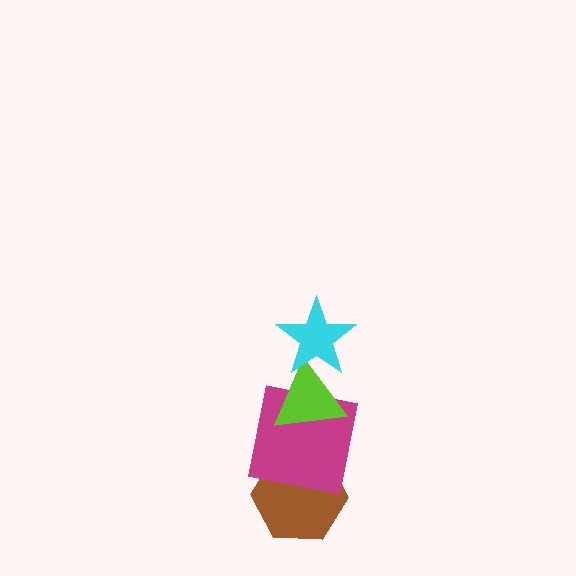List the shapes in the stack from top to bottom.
From top to bottom: the cyan star, the lime triangle, the magenta square, the brown hexagon.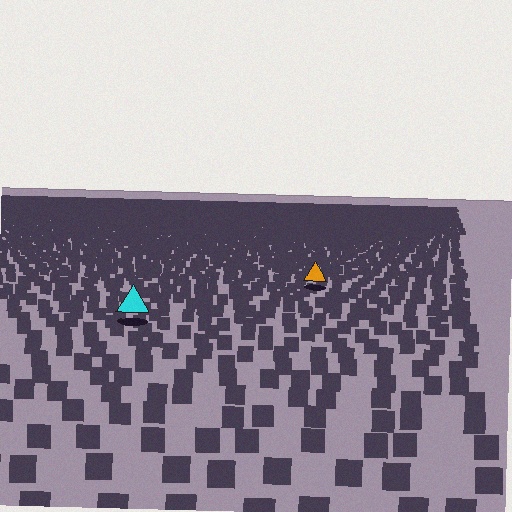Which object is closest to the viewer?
The cyan triangle is closest. The texture marks near it are larger and more spread out.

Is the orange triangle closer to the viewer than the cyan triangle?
No. The cyan triangle is closer — you can tell from the texture gradient: the ground texture is coarser near it.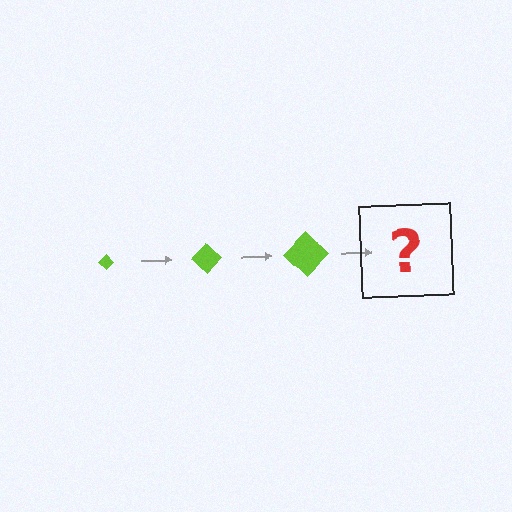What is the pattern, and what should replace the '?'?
The pattern is that the diamond gets progressively larger each step. The '?' should be a lime diamond, larger than the previous one.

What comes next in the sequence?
The next element should be a lime diamond, larger than the previous one.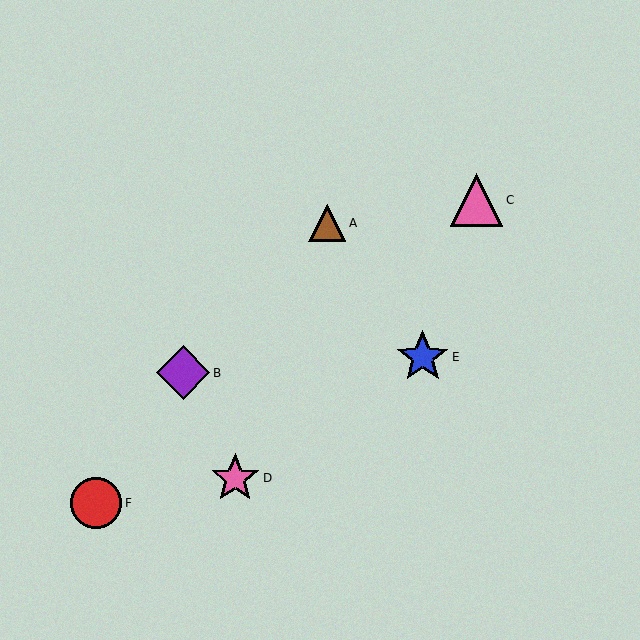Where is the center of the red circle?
The center of the red circle is at (96, 503).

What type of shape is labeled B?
Shape B is a purple diamond.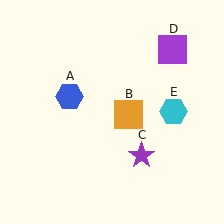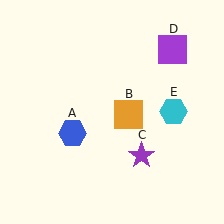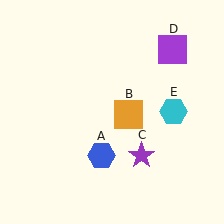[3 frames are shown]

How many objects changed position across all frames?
1 object changed position: blue hexagon (object A).